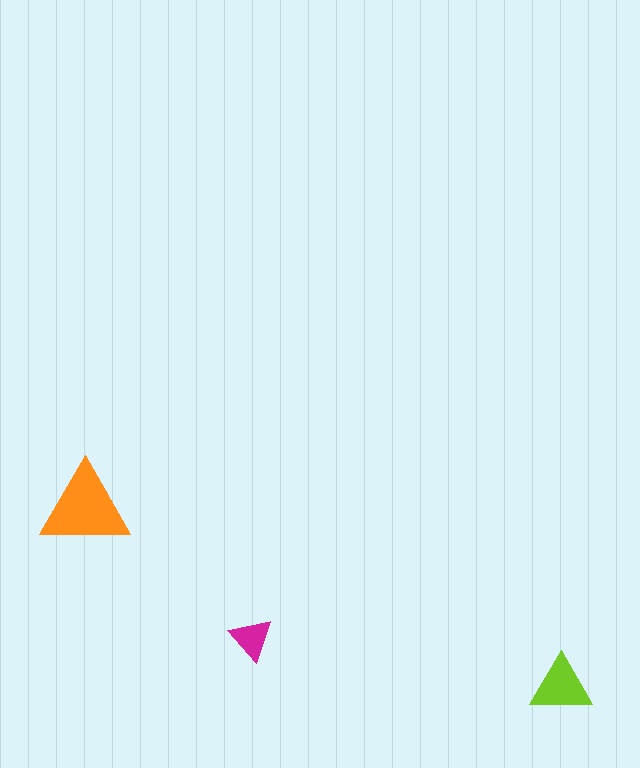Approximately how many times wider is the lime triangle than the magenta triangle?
About 1.5 times wider.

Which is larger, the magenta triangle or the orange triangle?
The orange one.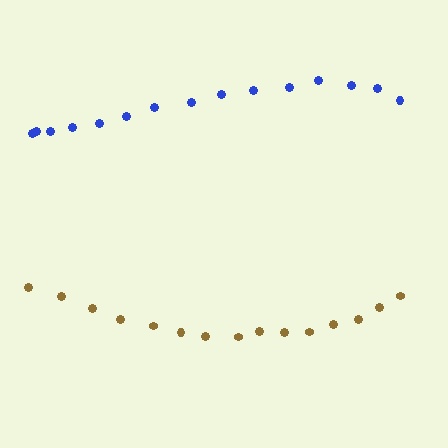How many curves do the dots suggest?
There are 2 distinct paths.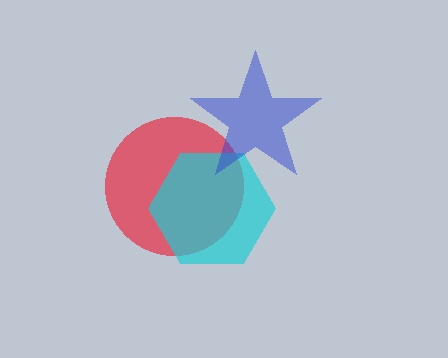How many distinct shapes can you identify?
There are 3 distinct shapes: a red circle, a cyan hexagon, a blue star.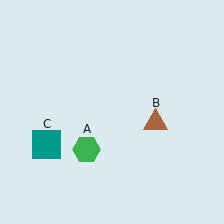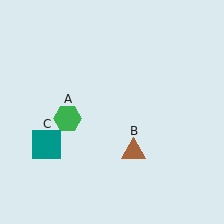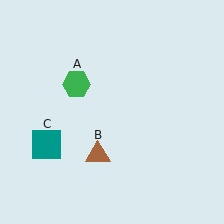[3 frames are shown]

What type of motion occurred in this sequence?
The green hexagon (object A), brown triangle (object B) rotated clockwise around the center of the scene.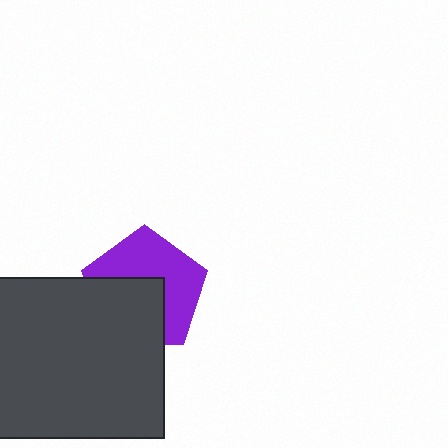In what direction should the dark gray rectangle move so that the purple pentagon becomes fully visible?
The dark gray rectangle should move down. That is the shortest direction to clear the overlap and leave the purple pentagon fully visible.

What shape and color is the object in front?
The object in front is a dark gray rectangle.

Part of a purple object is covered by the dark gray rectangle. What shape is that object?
It is a pentagon.